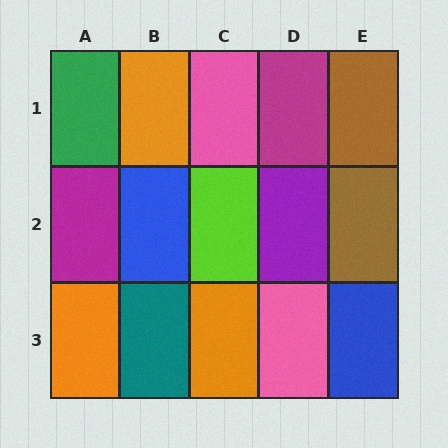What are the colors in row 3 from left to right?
Orange, teal, orange, pink, blue.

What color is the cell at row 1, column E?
Brown.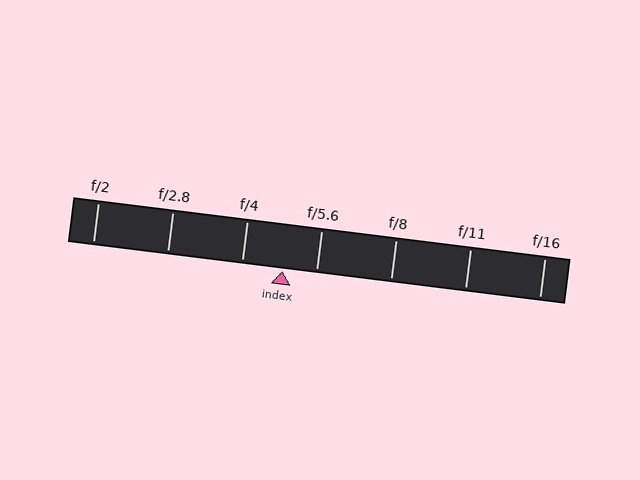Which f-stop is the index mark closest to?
The index mark is closest to f/5.6.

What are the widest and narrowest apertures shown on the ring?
The widest aperture shown is f/2 and the narrowest is f/16.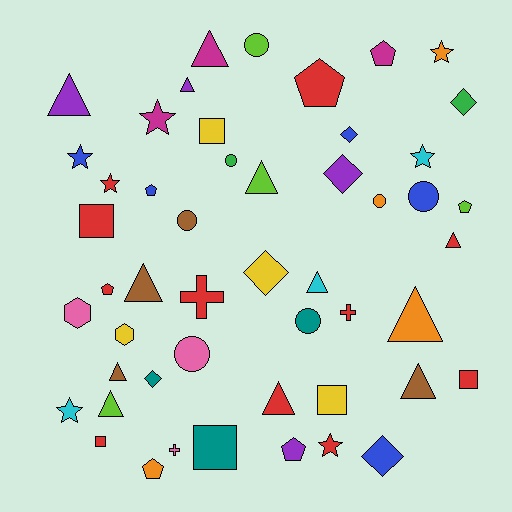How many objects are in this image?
There are 50 objects.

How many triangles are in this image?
There are 12 triangles.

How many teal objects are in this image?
There are 3 teal objects.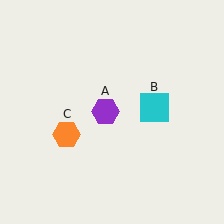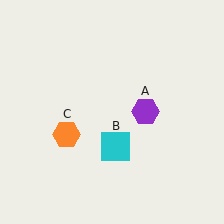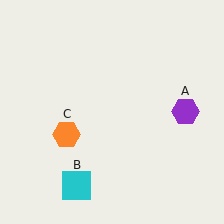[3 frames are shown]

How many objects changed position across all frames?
2 objects changed position: purple hexagon (object A), cyan square (object B).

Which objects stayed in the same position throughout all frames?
Orange hexagon (object C) remained stationary.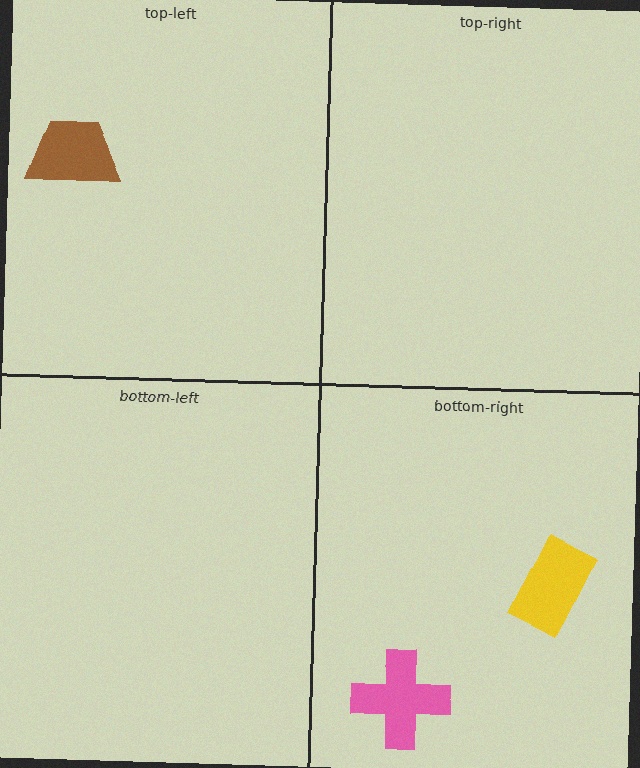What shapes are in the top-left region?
The brown trapezoid.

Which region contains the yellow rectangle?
The bottom-right region.